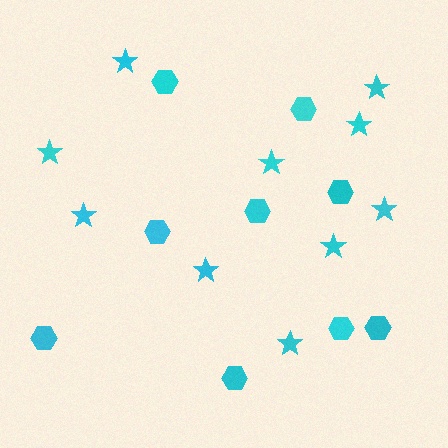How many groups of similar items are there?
There are 2 groups: one group of hexagons (9) and one group of stars (10).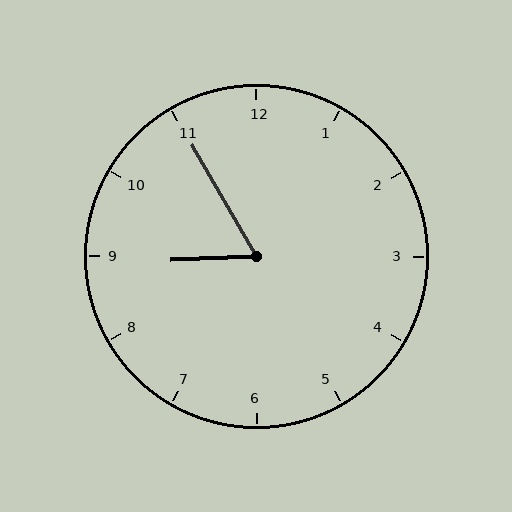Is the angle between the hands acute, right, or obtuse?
It is acute.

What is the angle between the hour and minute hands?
Approximately 62 degrees.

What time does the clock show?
8:55.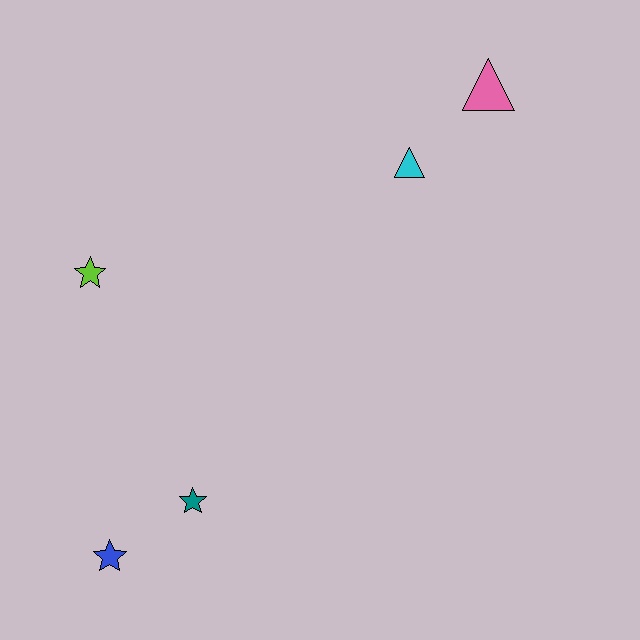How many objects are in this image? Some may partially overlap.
There are 5 objects.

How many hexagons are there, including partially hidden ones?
There are no hexagons.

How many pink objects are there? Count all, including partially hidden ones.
There is 1 pink object.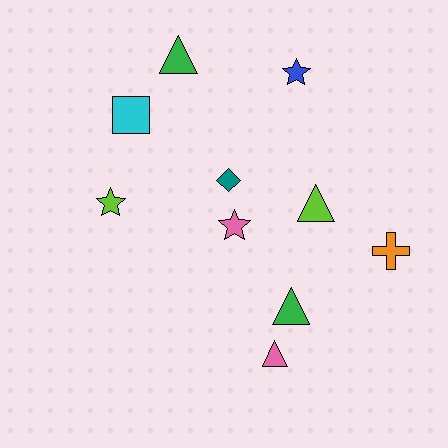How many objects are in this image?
There are 10 objects.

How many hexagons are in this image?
There are no hexagons.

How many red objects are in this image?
There are no red objects.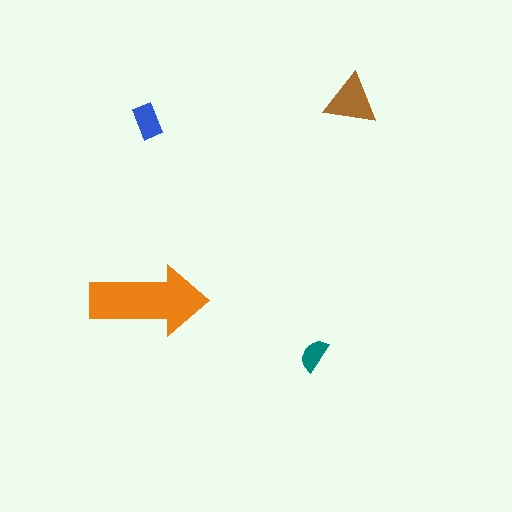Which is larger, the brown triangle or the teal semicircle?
The brown triangle.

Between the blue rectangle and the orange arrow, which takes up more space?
The orange arrow.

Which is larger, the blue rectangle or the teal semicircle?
The blue rectangle.